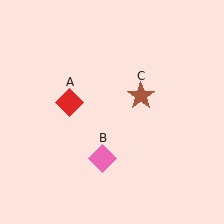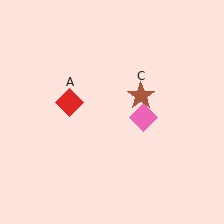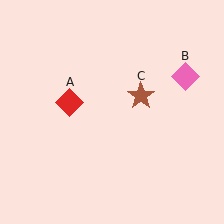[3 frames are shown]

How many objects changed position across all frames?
1 object changed position: pink diamond (object B).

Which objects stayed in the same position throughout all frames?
Red diamond (object A) and brown star (object C) remained stationary.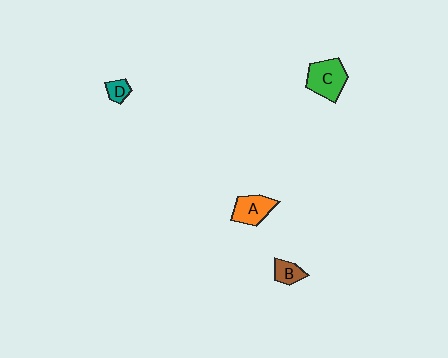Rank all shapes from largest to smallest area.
From largest to smallest: C (green), A (orange), B (brown), D (teal).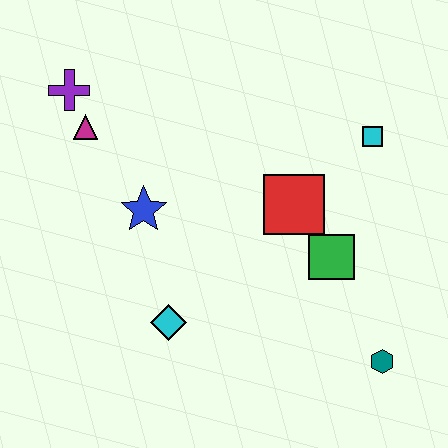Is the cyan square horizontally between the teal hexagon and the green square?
Yes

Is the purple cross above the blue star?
Yes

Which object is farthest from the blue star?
The teal hexagon is farthest from the blue star.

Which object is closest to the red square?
The green square is closest to the red square.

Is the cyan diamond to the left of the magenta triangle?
No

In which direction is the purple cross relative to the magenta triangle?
The purple cross is above the magenta triangle.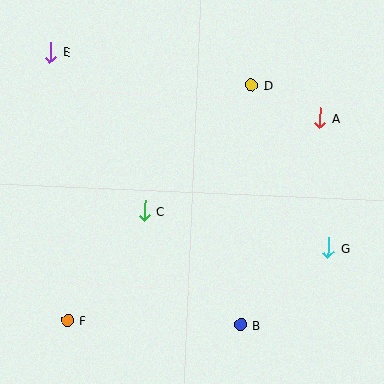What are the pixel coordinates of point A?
Point A is at (320, 118).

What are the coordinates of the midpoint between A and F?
The midpoint between A and F is at (194, 219).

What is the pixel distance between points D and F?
The distance between D and F is 298 pixels.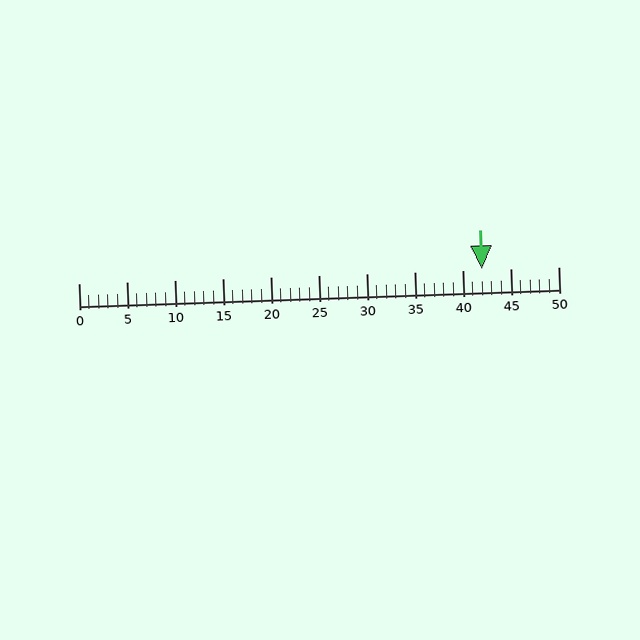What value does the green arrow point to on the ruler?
The green arrow points to approximately 42.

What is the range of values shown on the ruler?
The ruler shows values from 0 to 50.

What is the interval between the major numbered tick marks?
The major tick marks are spaced 5 units apart.